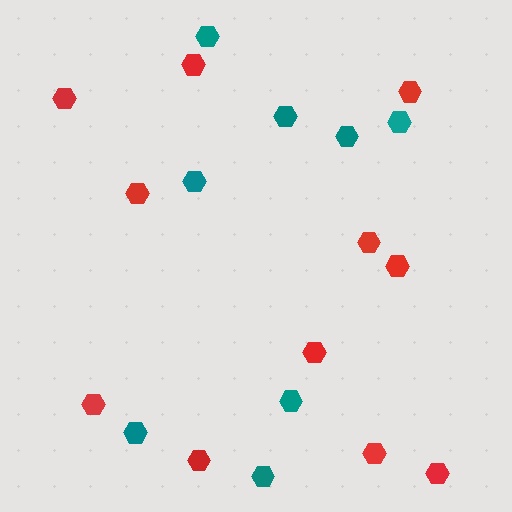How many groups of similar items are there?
There are 2 groups: one group of teal hexagons (8) and one group of red hexagons (11).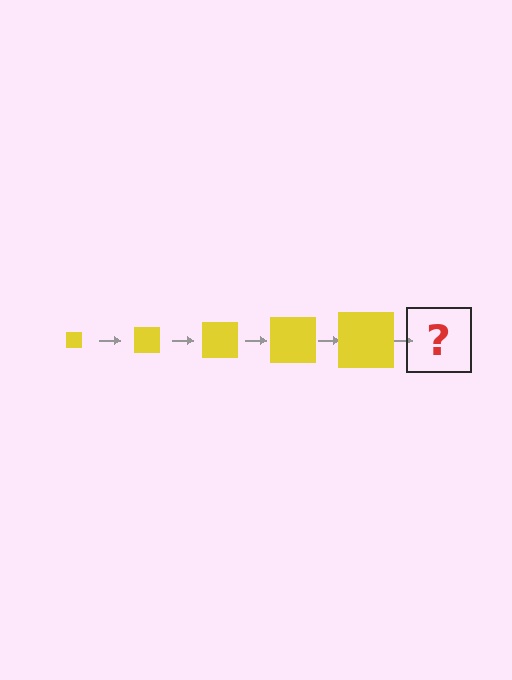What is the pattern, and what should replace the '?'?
The pattern is that the square gets progressively larger each step. The '?' should be a yellow square, larger than the previous one.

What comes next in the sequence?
The next element should be a yellow square, larger than the previous one.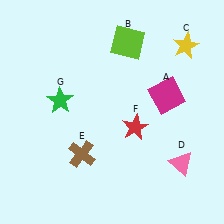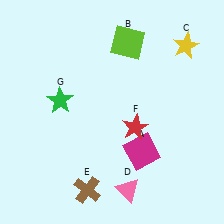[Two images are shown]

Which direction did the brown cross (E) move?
The brown cross (E) moved down.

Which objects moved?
The objects that moved are: the magenta square (A), the pink triangle (D), the brown cross (E).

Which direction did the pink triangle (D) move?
The pink triangle (D) moved left.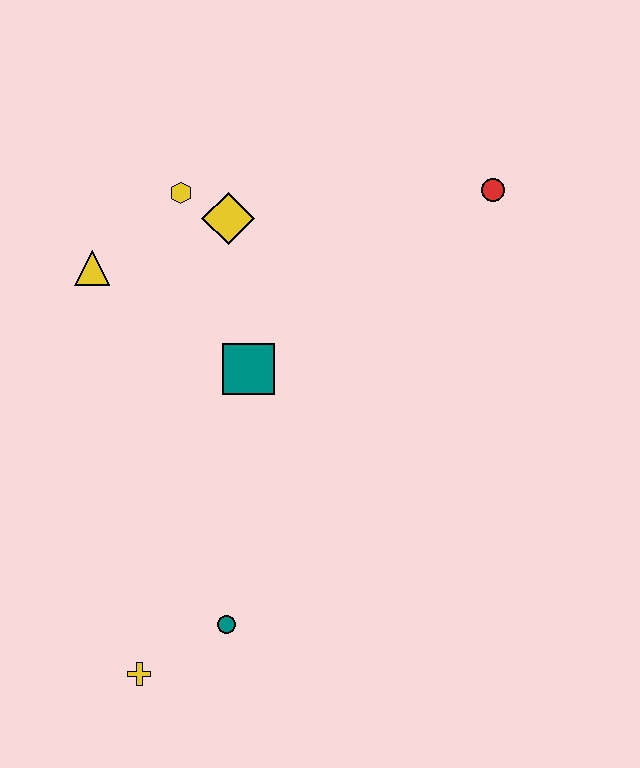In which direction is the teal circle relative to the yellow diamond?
The teal circle is below the yellow diamond.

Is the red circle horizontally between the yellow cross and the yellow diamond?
No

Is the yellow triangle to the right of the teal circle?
No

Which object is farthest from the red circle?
The yellow cross is farthest from the red circle.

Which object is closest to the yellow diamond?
The yellow hexagon is closest to the yellow diamond.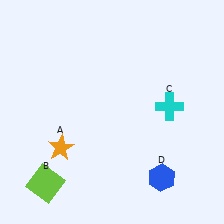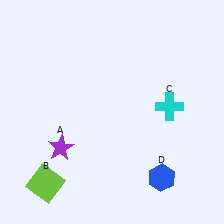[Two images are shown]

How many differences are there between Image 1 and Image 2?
There is 1 difference between the two images.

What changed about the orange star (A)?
In Image 1, A is orange. In Image 2, it changed to purple.